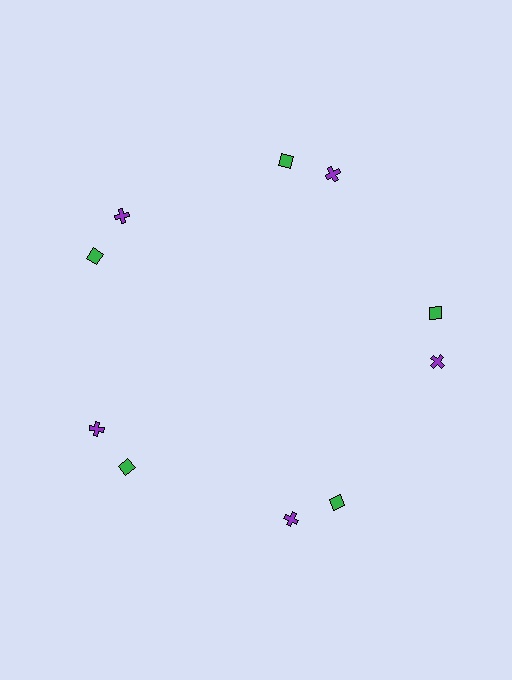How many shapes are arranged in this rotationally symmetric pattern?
There are 10 shapes, arranged in 5 groups of 2.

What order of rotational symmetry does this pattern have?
This pattern has 5-fold rotational symmetry.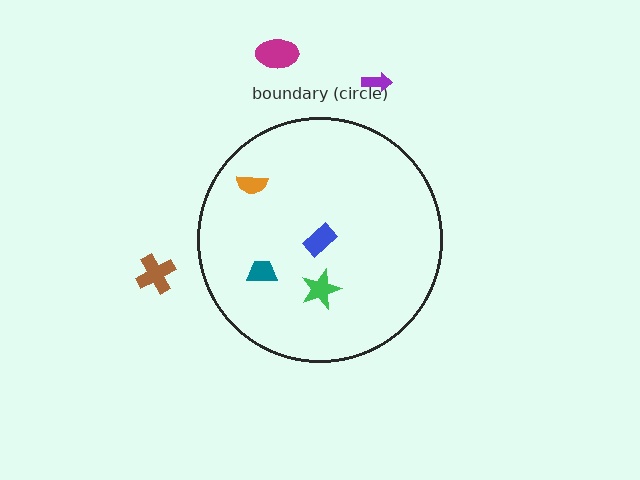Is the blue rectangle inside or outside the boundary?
Inside.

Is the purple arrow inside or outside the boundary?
Outside.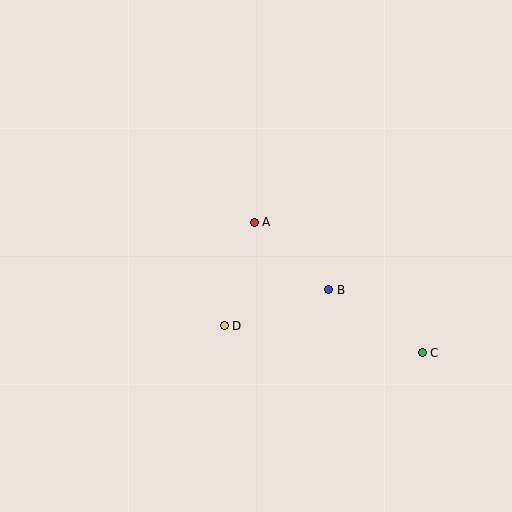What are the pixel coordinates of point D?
Point D is at (224, 326).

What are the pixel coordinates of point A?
Point A is at (254, 222).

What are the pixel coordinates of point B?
Point B is at (329, 290).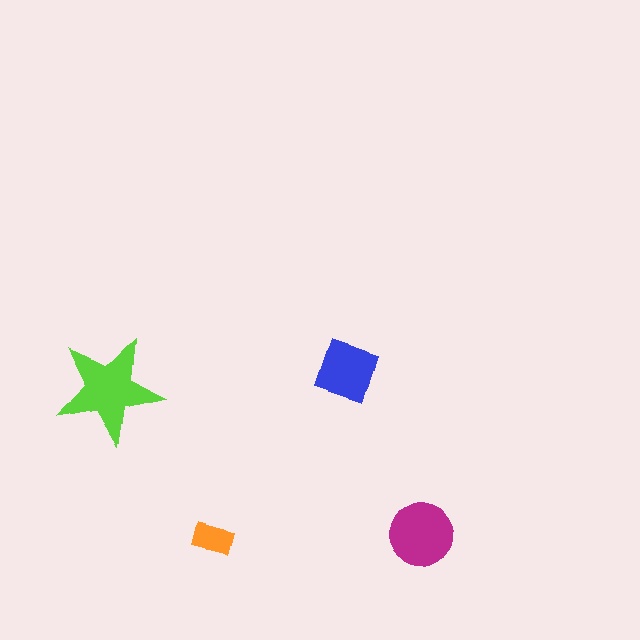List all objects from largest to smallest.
The lime star, the magenta circle, the blue diamond, the orange rectangle.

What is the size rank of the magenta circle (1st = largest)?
2nd.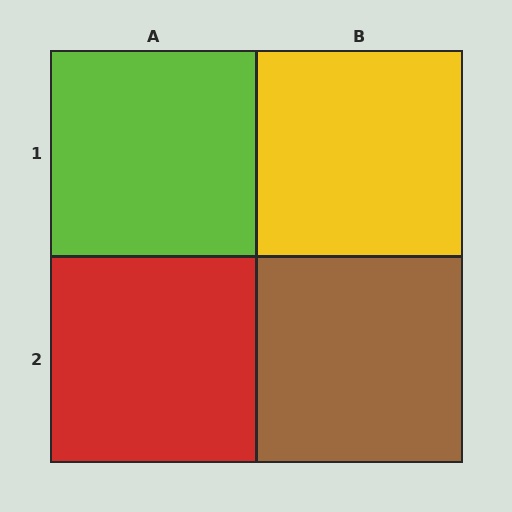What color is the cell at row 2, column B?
Brown.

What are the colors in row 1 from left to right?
Lime, yellow.